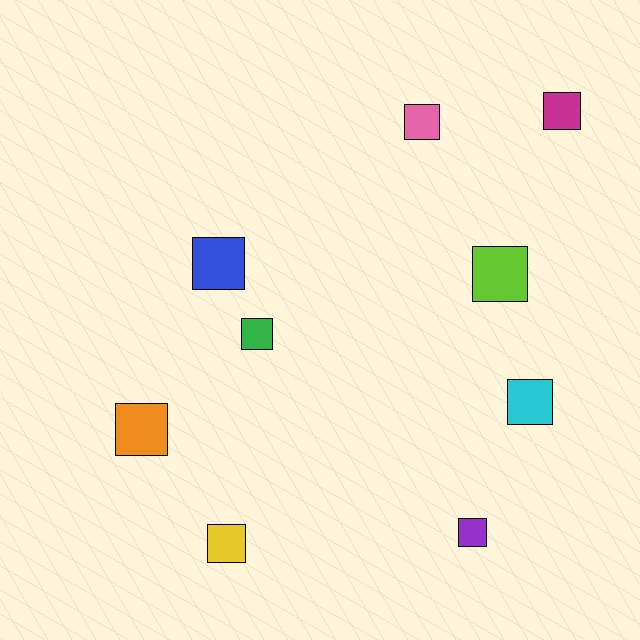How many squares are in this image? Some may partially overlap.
There are 9 squares.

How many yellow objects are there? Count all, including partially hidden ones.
There is 1 yellow object.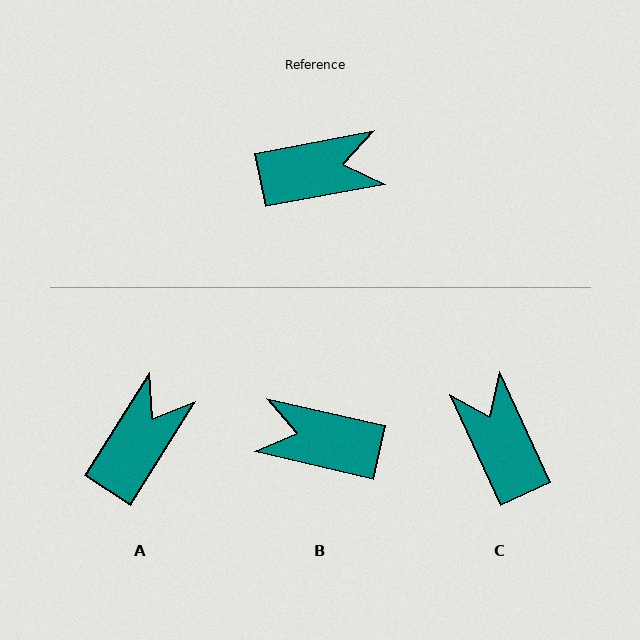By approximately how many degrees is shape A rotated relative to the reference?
Approximately 47 degrees counter-clockwise.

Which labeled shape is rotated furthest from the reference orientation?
B, about 157 degrees away.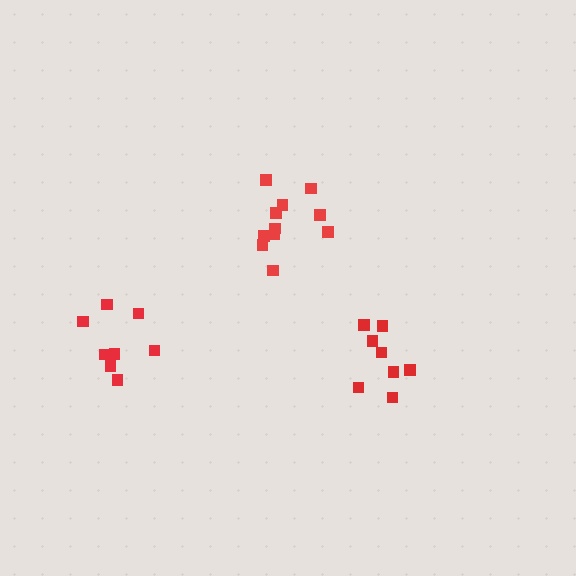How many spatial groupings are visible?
There are 3 spatial groupings.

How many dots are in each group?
Group 1: 8 dots, Group 2: 11 dots, Group 3: 8 dots (27 total).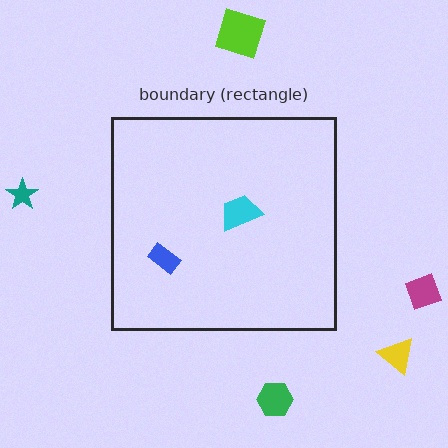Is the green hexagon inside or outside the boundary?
Outside.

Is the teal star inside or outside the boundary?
Outside.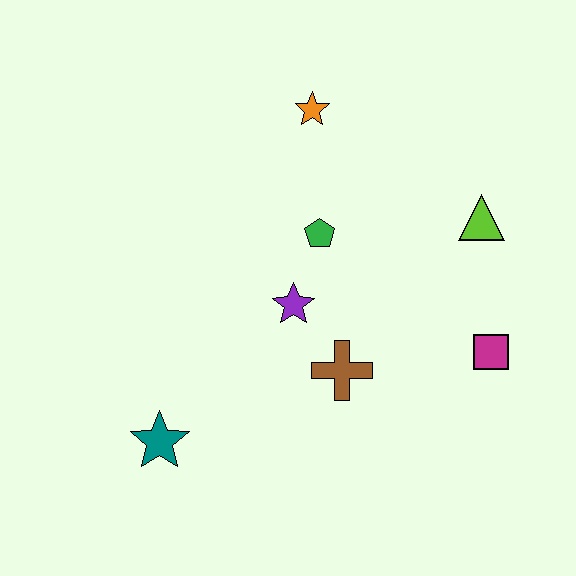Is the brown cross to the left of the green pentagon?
No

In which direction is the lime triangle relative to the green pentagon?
The lime triangle is to the right of the green pentagon.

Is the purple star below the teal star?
No